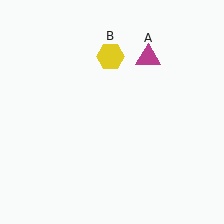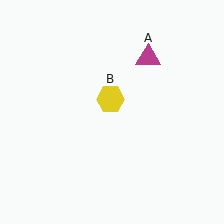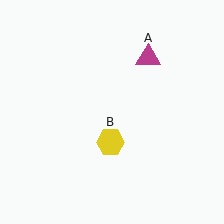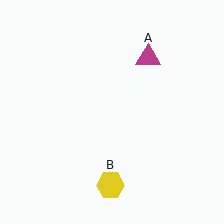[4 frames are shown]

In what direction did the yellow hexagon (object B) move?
The yellow hexagon (object B) moved down.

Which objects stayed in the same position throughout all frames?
Magenta triangle (object A) remained stationary.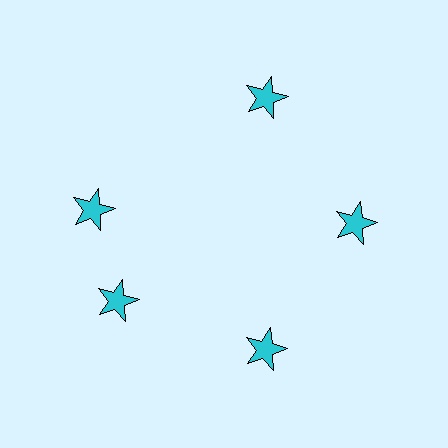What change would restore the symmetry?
The symmetry would be restored by rotating it back into even spacing with its neighbors so that all 5 stars sit at equal angles and equal distance from the center.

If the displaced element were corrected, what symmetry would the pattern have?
It would have 5-fold rotational symmetry — the pattern would map onto itself every 72 degrees.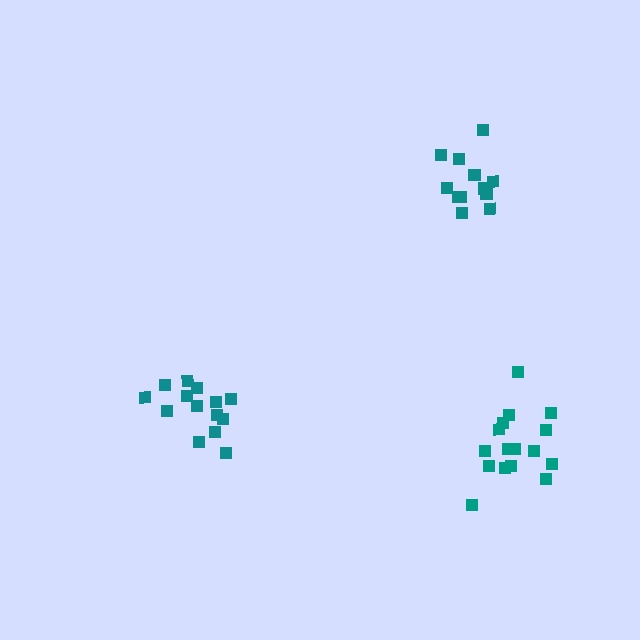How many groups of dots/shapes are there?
There are 3 groups.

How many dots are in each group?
Group 1: 16 dots, Group 2: 13 dots, Group 3: 14 dots (43 total).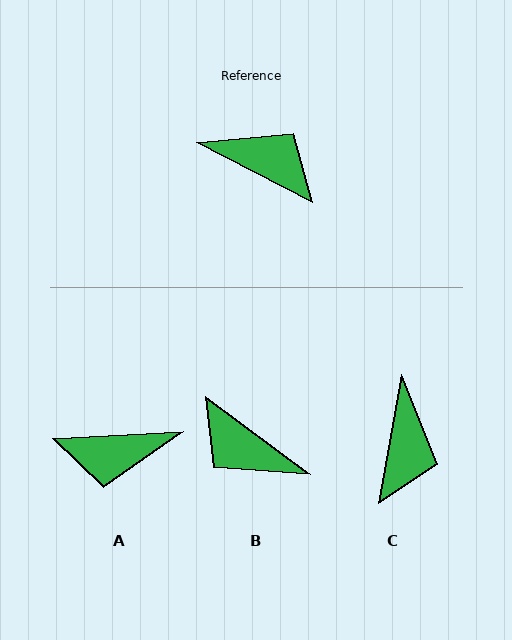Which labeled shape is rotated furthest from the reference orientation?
B, about 171 degrees away.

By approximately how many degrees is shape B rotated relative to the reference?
Approximately 171 degrees counter-clockwise.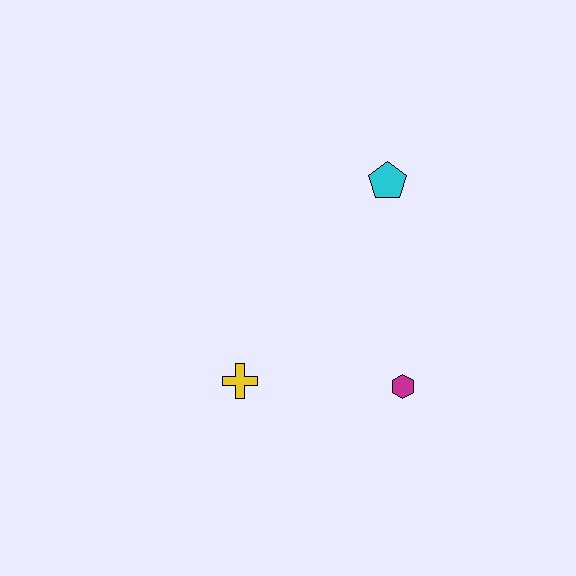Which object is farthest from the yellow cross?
The cyan pentagon is farthest from the yellow cross.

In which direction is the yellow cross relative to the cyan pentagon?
The yellow cross is below the cyan pentagon.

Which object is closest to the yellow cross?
The magenta hexagon is closest to the yellow cross.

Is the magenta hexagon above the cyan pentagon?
No